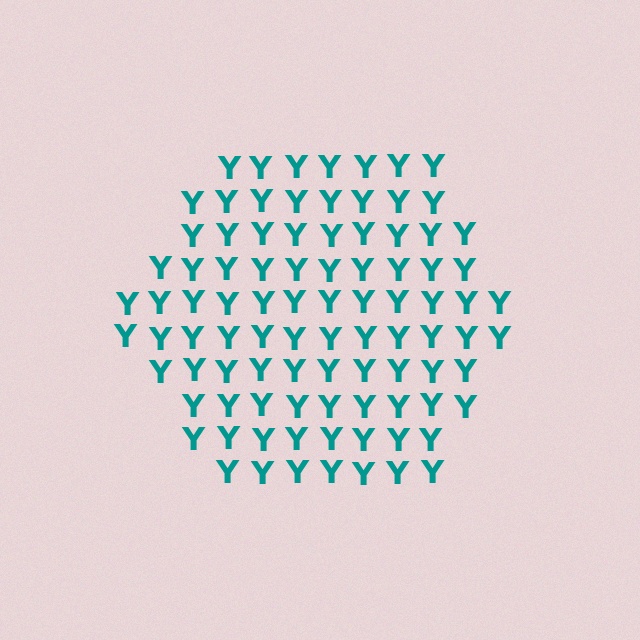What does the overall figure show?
The overall figure shows a hexagon.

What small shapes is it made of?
It is made of small letter Y's.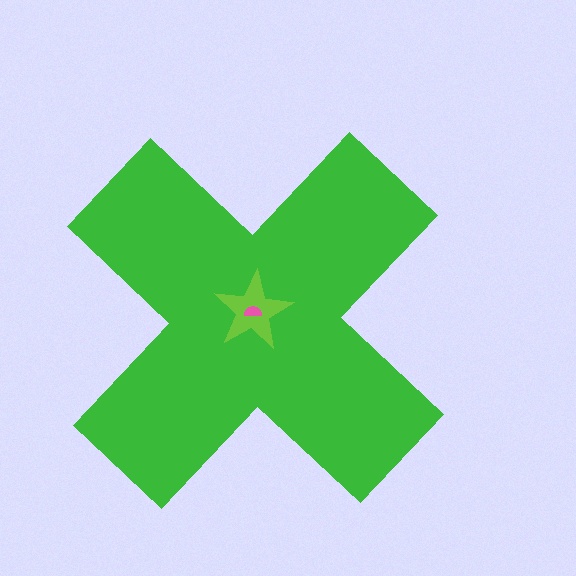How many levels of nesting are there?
3.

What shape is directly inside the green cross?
The lime star.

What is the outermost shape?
The green cross.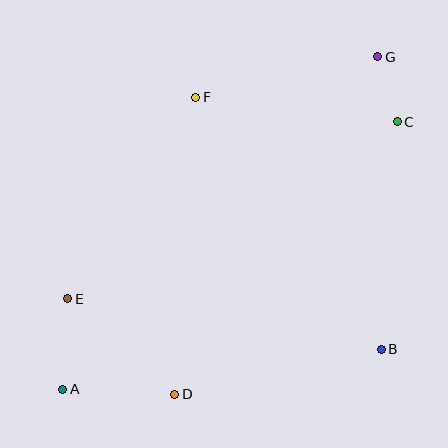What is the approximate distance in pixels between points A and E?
The distance between A and E is approximately 91 pixels.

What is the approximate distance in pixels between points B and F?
The distance between B and F is approximately 313 pixels.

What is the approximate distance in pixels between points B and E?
The distance between B and E is approximately 317 pixels.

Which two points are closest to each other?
Points C and G are closest to each other.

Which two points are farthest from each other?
Points A and G are farthest from each other.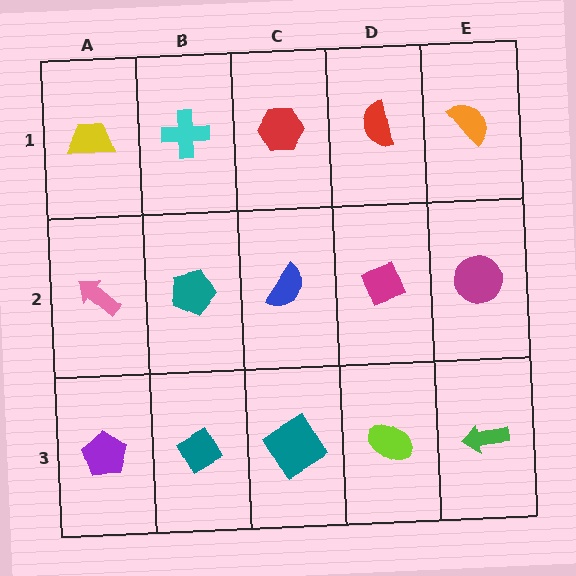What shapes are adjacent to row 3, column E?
A magenta circle (row 2, column E), a lime ellipse (row 3, column D).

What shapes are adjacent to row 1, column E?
A magenta circle (row 2, column E), a red semicircle (row 1, column D).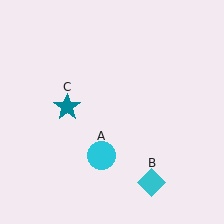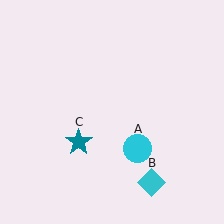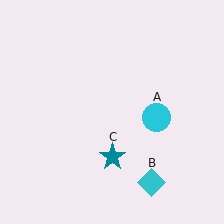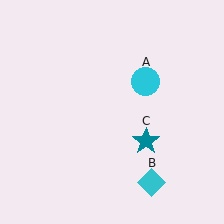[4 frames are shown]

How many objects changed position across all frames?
2 objects changed position: cyan circle (object A), teal star (object C).